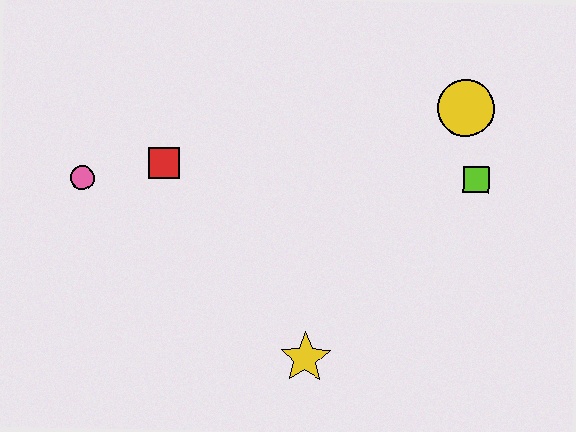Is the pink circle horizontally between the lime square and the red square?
No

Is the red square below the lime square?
No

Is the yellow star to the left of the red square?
No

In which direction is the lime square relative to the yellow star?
The lime square is above the yellow star.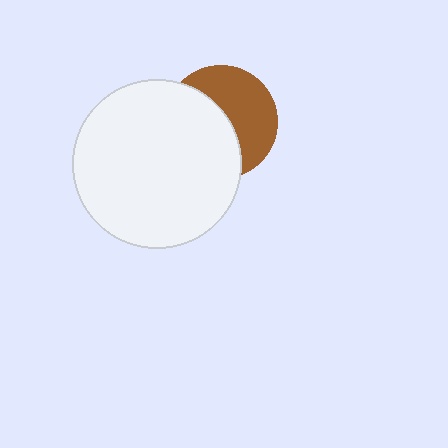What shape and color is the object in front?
The object in front is a white circle.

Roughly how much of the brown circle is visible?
About half of it is visible (roughly 48%).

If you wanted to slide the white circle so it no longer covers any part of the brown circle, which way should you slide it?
Slide it left — that is the most direct way to separate the two shapes.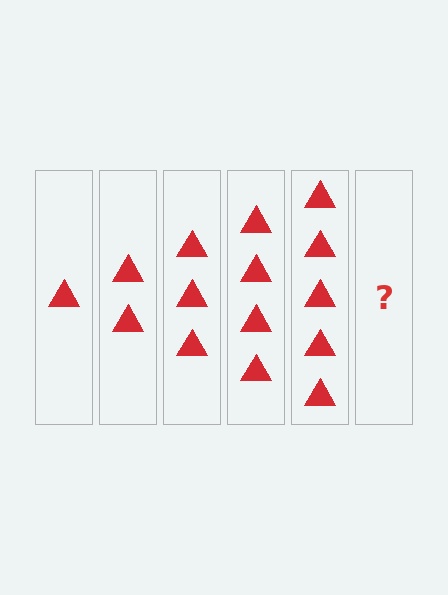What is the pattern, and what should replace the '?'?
The pattern is that each step adds one more triangle. The '?' should be 6 triangles.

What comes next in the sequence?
The next element should be 6 triangles.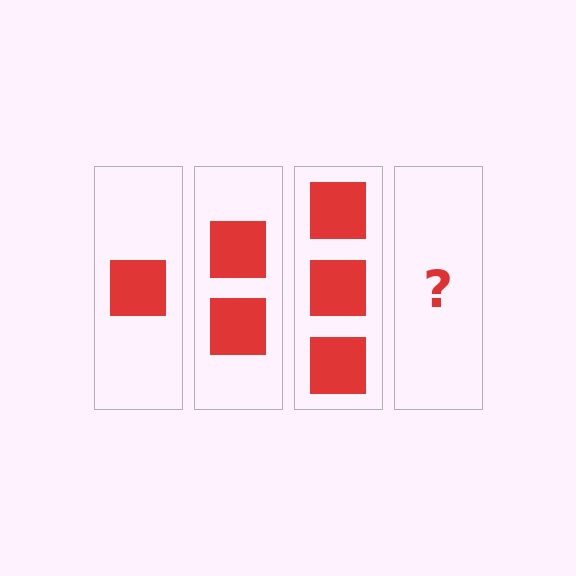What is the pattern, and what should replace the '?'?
The pattern is that each step adds one more square. The '?' should be 4 squares.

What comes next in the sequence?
The next element should be 4 squares.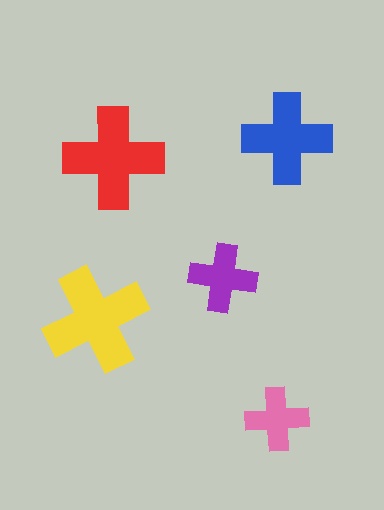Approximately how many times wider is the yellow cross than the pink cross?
About 1.5 times wider.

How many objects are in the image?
There are 5 objects in the image.